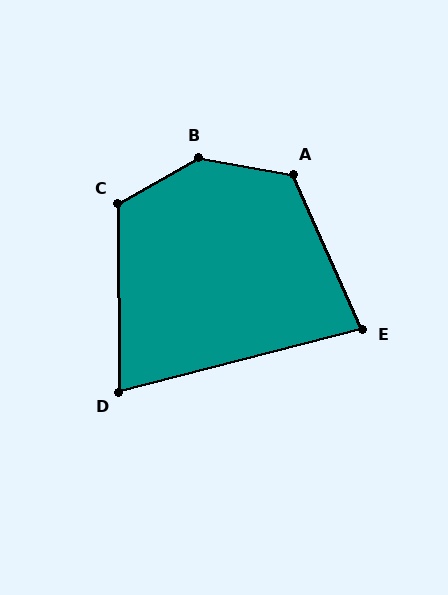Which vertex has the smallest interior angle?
D, at approximately 76 degrees.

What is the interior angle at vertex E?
Approximately 81 degrees (acute).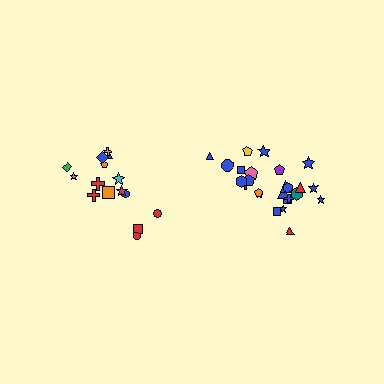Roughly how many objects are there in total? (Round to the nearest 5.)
Roughly 40 objects in total.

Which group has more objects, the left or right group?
The right group.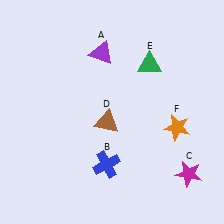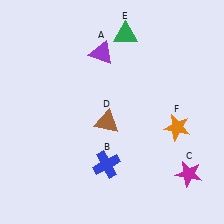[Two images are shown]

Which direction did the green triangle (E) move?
The green triangle (E) moved up.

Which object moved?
The green triangle (E) moved up.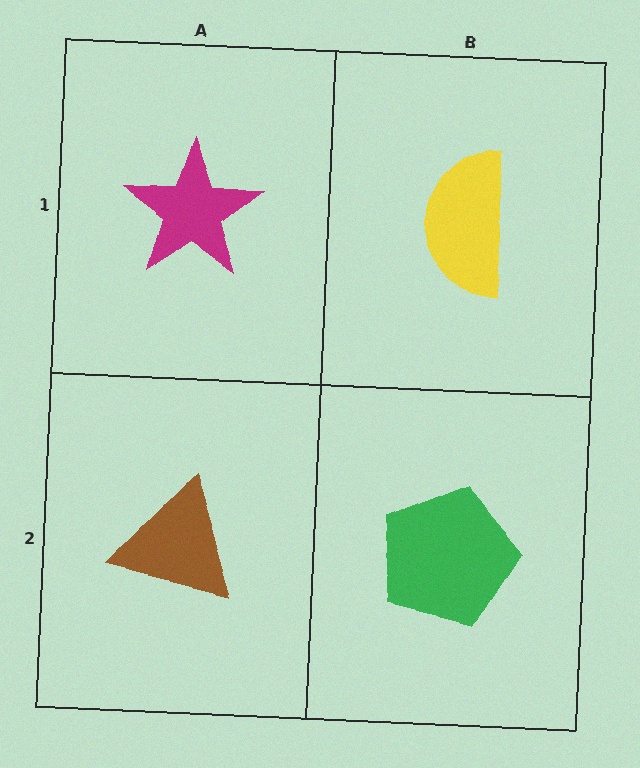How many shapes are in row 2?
2 shapes.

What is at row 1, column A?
A magenta star.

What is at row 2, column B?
A green pentagon.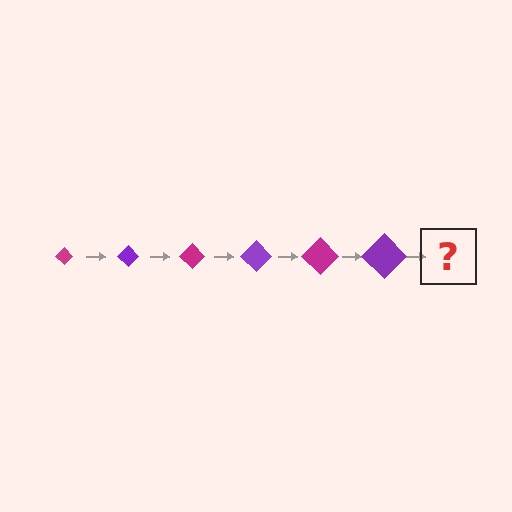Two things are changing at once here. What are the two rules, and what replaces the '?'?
The two rules are that the diamond grows larger each step and the color cycles through magenta and purple. The '?' should be a magenta diamond, larger than the previous one.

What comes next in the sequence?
The next element should be a magenta diamond, larger than the previous one.